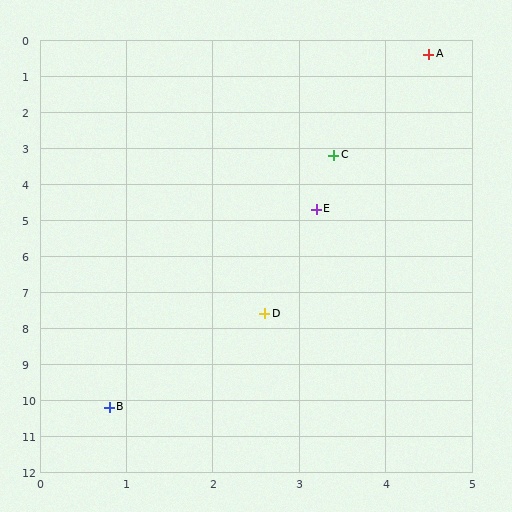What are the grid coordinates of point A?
Point A is at approximately (4.5, 0.4).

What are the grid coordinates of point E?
Point E is at approximately (3.2, 4.7).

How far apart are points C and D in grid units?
Points C and D are about 4.5 grid units apart.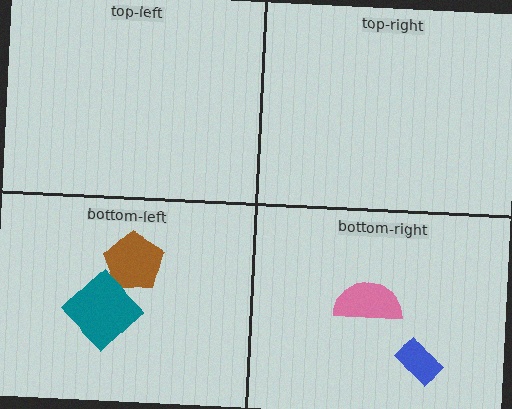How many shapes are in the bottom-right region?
2.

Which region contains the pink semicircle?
The bottom-right region.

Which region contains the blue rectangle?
The bottom-right region.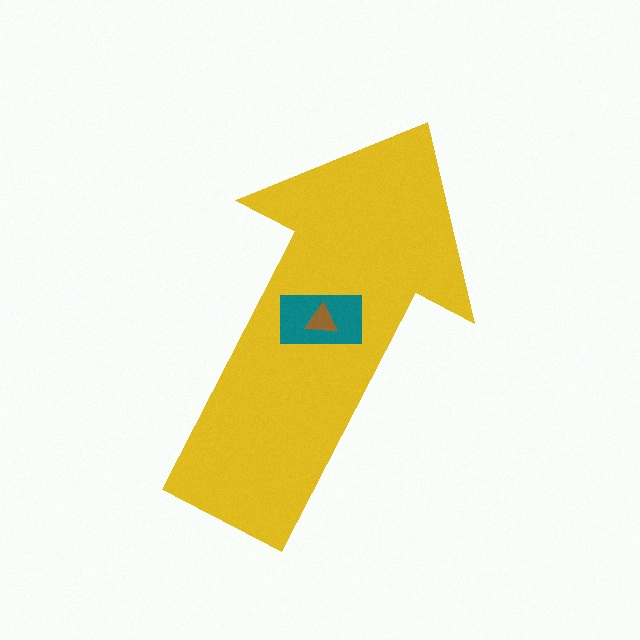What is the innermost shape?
The brown triangle.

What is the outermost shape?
The yellow arrow.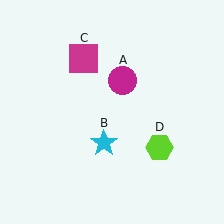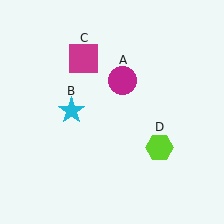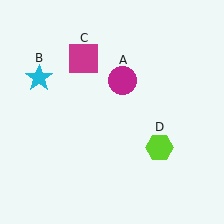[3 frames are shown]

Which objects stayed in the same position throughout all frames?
Magenta circle (object A) and magenta square (object C) and lime hexagon (object D) remained stationary.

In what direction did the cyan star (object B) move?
The cyan star (object B) moved up and to the left.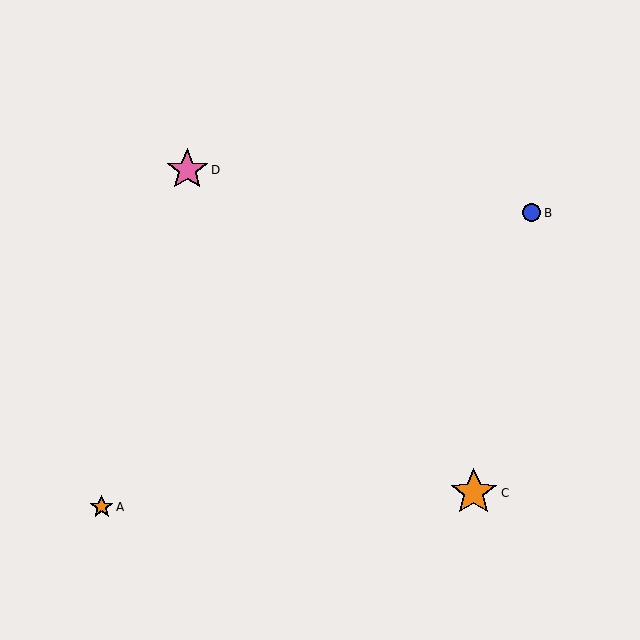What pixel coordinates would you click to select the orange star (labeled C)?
Click at (474, 493) to select the orange star C.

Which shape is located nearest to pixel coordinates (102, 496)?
The orange star (labeled A) at (102, 507) is nearest to that location.